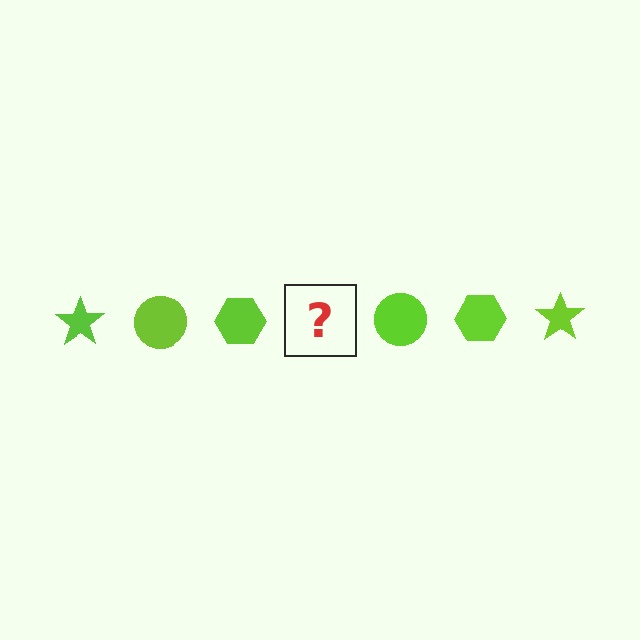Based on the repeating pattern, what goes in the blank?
The blank should be a lime star.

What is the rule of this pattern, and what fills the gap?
The rule is that the pattern cycles through star, circle, hexagon shapes in lime. The gap should be filled with a lime star.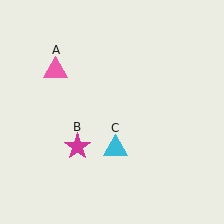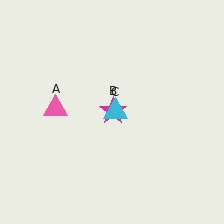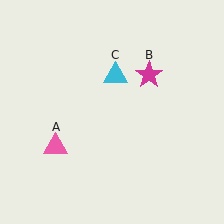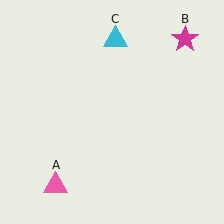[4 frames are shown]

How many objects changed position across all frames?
3 objects changed position: pink triangle (object A), magenta star (object B), cyan triangle (object C).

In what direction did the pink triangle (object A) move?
The pink triangle (object A) moved down.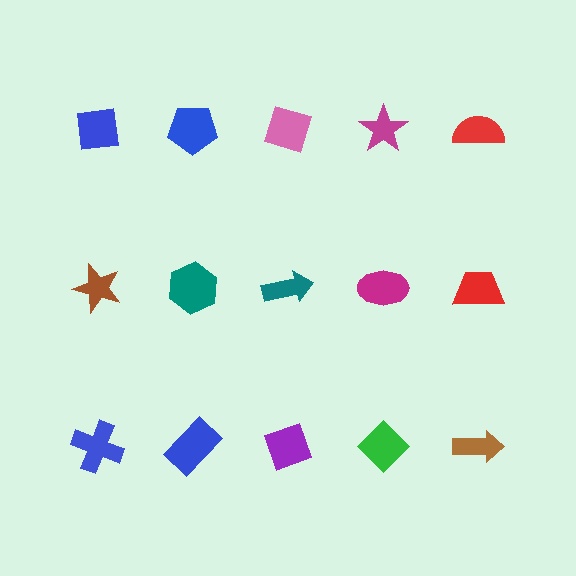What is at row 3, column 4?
A green diamond.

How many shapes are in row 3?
5 shapes.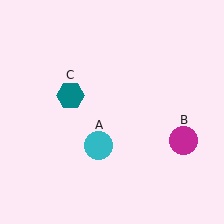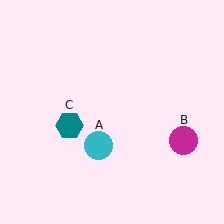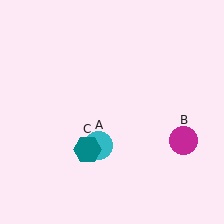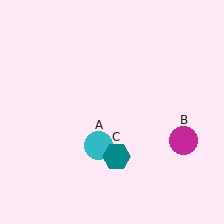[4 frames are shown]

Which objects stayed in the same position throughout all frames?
Cyan circle (object A) and magenta circle (object B) remained stationary.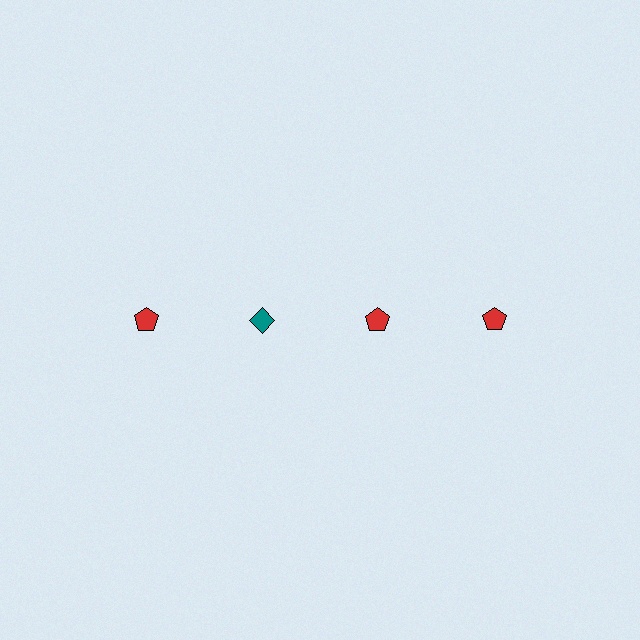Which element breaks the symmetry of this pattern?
The teal diamond in the top row, second from left column breaks the symmetry. All other shapes are red pentagons.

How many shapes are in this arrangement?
There are 4 shapes arranged in a grid pattern.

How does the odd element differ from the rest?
It differs in both color (teal instead of red) and shape (diamond instead of pentagon).